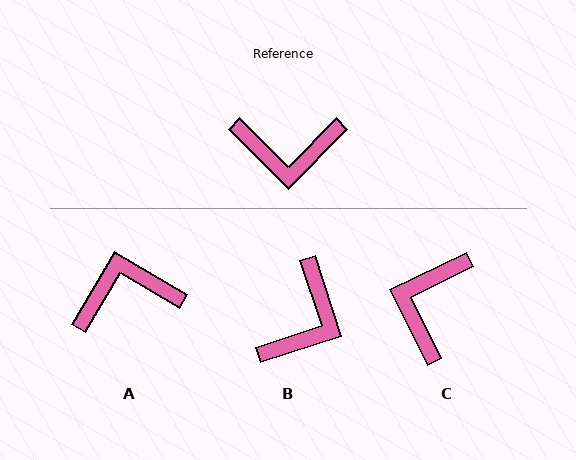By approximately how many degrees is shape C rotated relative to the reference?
Approximately 109 degrees clockwise.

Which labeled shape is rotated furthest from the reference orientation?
A, about 166 degrees away.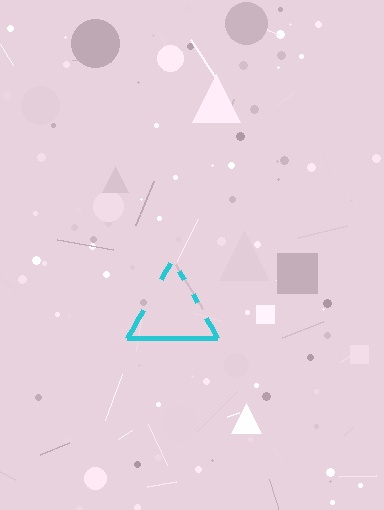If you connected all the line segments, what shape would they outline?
They would outline a triangle.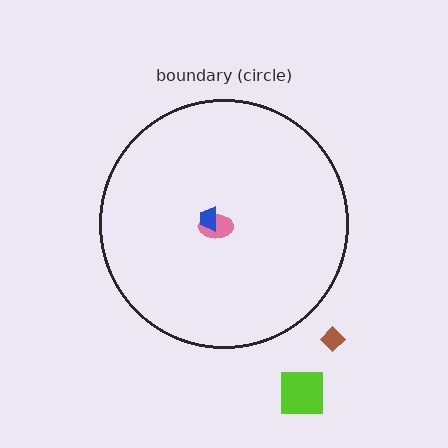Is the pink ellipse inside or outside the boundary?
Inside.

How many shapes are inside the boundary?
2 inside, 2 outside.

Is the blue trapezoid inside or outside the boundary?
Inside.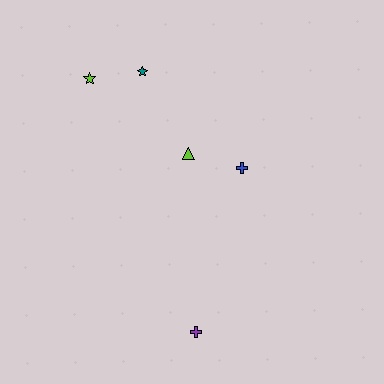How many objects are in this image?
There are 5 objects.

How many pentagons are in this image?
There are no pentagons.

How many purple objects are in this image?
There is 1 purple object.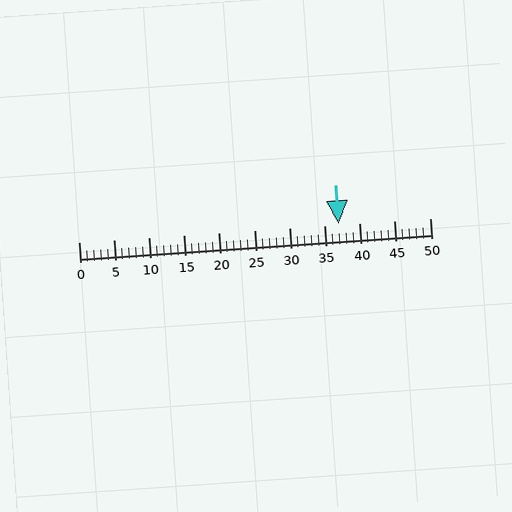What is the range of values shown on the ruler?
The ruler shows values from 0 to 50.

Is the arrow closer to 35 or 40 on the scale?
The arrow is closer to 35.